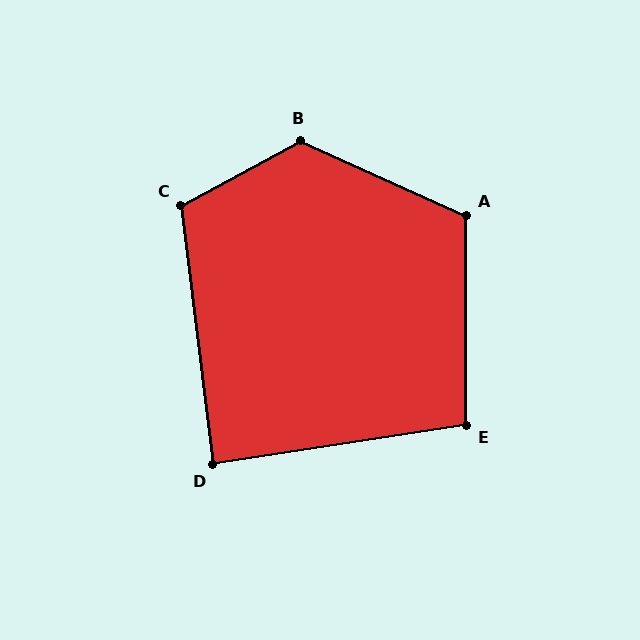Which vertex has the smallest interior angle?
D, at approximately 88 degrees.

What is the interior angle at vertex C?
Approximately 111 degrees (obtuse).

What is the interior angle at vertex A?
Approximately 114 degrees (obtuse).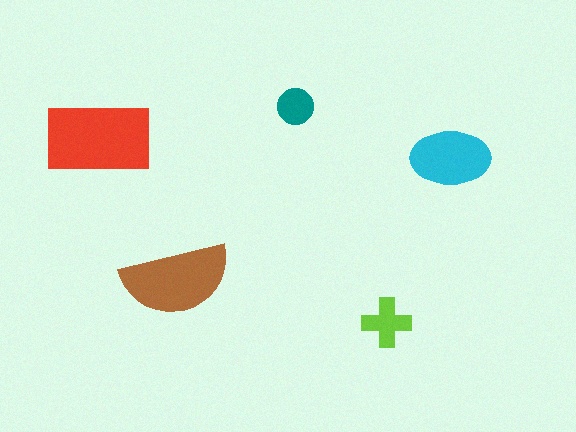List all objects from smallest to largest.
The teal circle, the lime cross, the cyan ellipse, the brown semicircle, the red rectangle.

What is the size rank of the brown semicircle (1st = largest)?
2nd.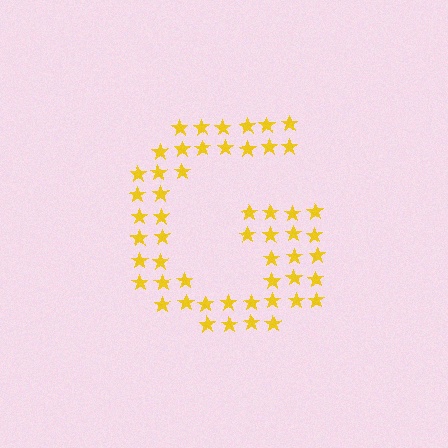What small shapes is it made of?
It is made of small stars.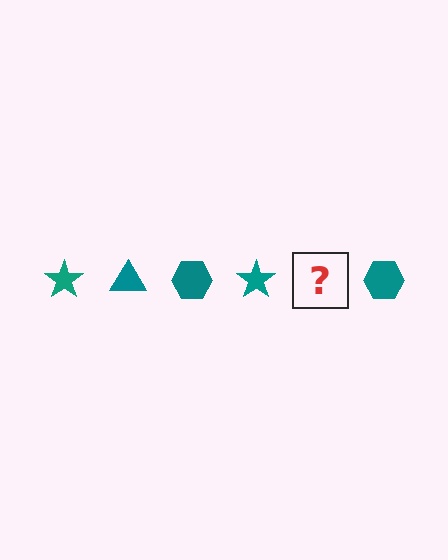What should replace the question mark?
The question mark should be replaced with a teal triangle.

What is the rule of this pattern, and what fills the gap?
The rule is that the pattern cycles through star, triangle, hexagon shapes in teal. The gap should be filled with a teal triangle.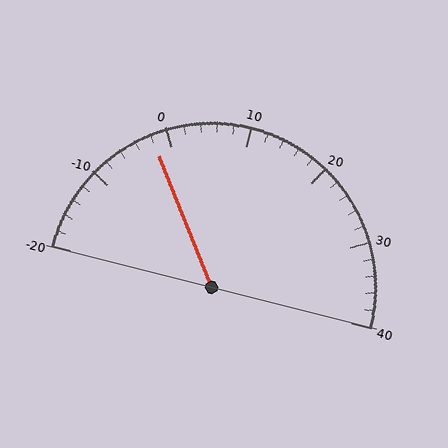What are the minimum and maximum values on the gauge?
The gauge ranges from -20 to 40.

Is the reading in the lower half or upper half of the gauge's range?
The reading is in the lower half of the range (-20 to 40).